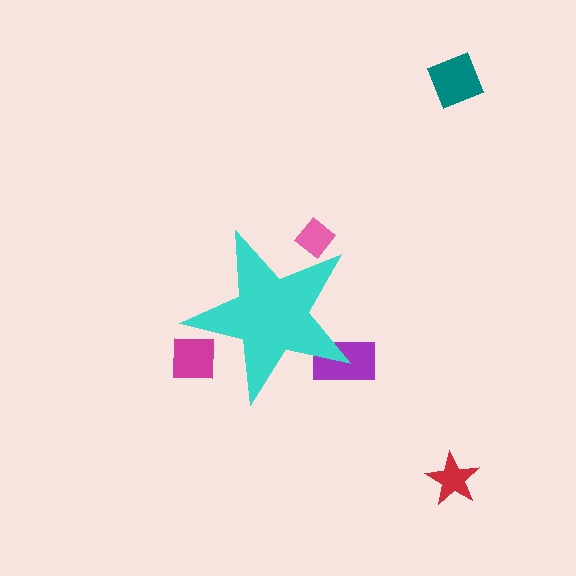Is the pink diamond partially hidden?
Yes, the pink diamond is partially hidden behind the cyan star.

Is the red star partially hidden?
No, the red star is fully visible.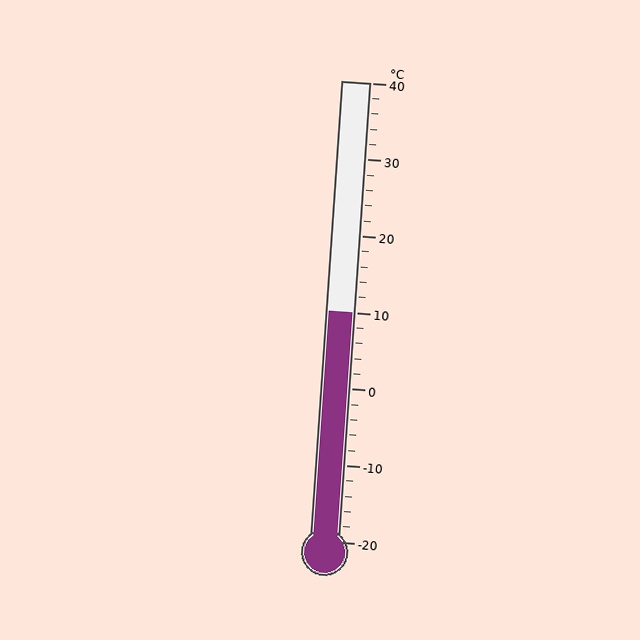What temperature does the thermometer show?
The thermometer shows approximately 10°C.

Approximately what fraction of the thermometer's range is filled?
The thermometer is filled to approximately 50% of its range.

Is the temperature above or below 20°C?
The temperature is below 20°C.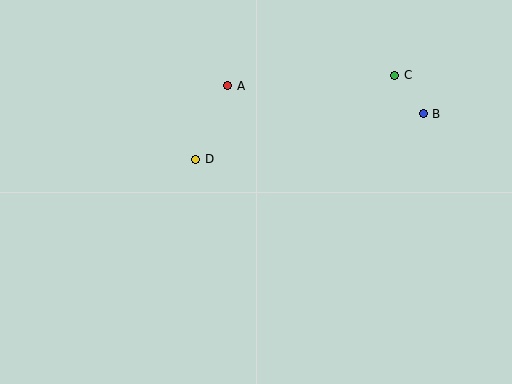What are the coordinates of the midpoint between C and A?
The midpoint between C and A is at (311, 81).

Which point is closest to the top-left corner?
Point A is closest to the top-left corner.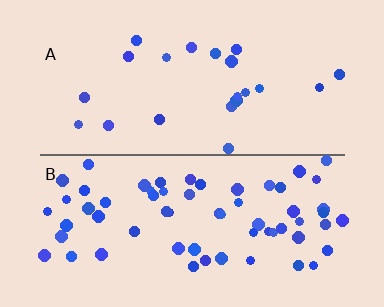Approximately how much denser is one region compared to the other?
Approximately 2.9× — region B over region A.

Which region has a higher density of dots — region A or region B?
B (the bottom).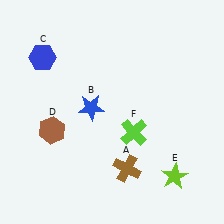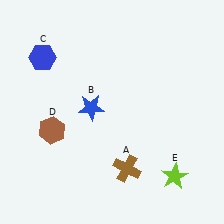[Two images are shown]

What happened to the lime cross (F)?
The lime cross (F) was removed in Image 2. It was in the bottom-right area of Image 1.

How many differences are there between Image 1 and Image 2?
There is 1 difference between the two images.